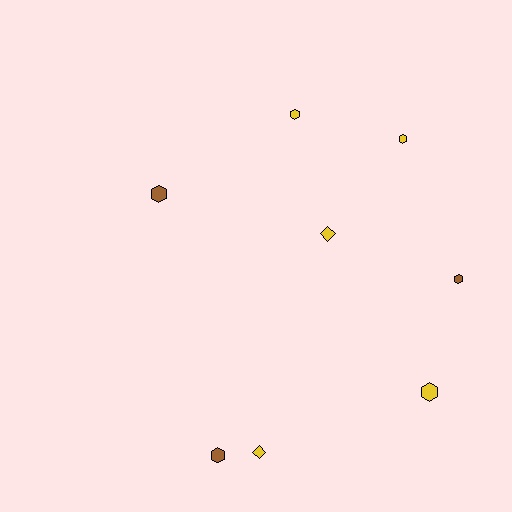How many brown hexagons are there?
There are 3 brown hexagons.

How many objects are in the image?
There are 8 objects.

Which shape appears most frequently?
Hexagon, with 6 objects.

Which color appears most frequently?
Yellow, with 5 objects.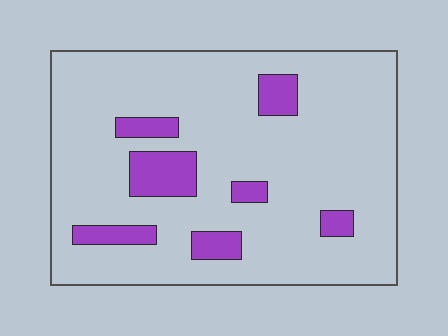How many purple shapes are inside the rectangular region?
7.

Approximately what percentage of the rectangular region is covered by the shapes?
Approximately 15%.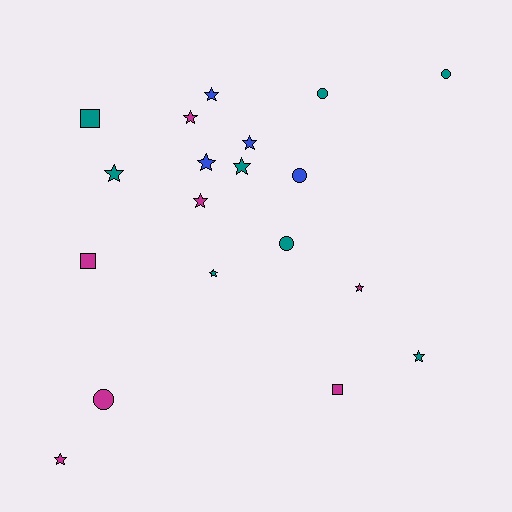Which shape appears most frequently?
Star, with 11 objects.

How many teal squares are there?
There is 1 teal square.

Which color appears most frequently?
Teal, with 8 objects.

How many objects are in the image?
There are 19 objects.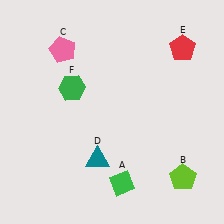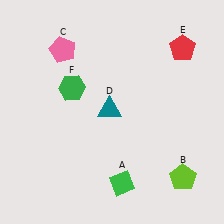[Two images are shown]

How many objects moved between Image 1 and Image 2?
1 object moved between the two images.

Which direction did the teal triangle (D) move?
The teal triangle (D) moved up.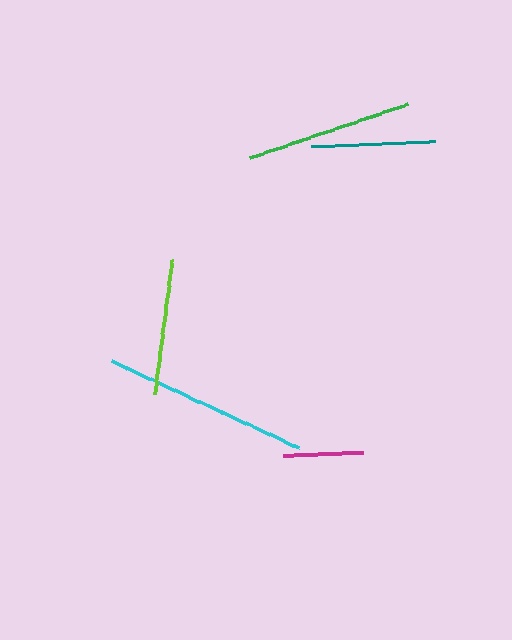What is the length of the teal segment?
The teal segment is approximately 123 pixels long.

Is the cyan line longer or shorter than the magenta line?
The cyan line is longer than the magenta line.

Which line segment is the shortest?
The magenta line is the shortest at approximately 80 pixels.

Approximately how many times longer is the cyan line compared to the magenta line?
The cyan line is approximately 2.6 times the length of the magenta line.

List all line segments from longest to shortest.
From longest to shortest: cyan, green, lime, teal, magenta.